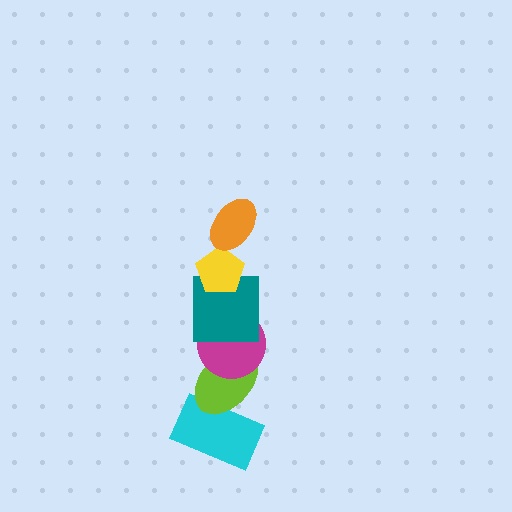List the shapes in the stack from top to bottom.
From top to bottom: the orange ellipse, the yellow pentagon, the teal square, the magenta circle, the lime ellipse, the cyan rectangle.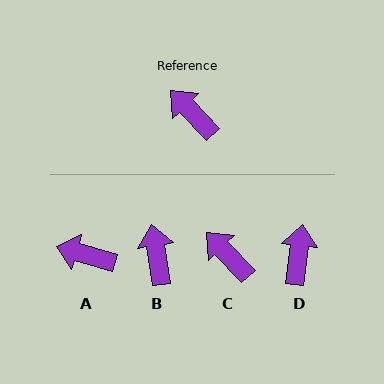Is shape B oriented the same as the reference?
No, it is off by about 35 degrees.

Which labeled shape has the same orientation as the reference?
C.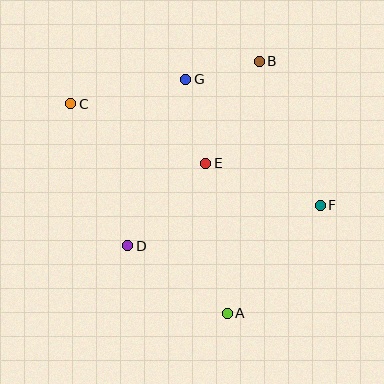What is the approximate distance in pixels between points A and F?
The distance between A and F is approximately 142 pixels.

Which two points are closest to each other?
Points B and G are closest to each other.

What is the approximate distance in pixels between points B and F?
The distance between B and F is approximately 156 pixels.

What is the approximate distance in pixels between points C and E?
The distance between C and E is approximately 148 pixels.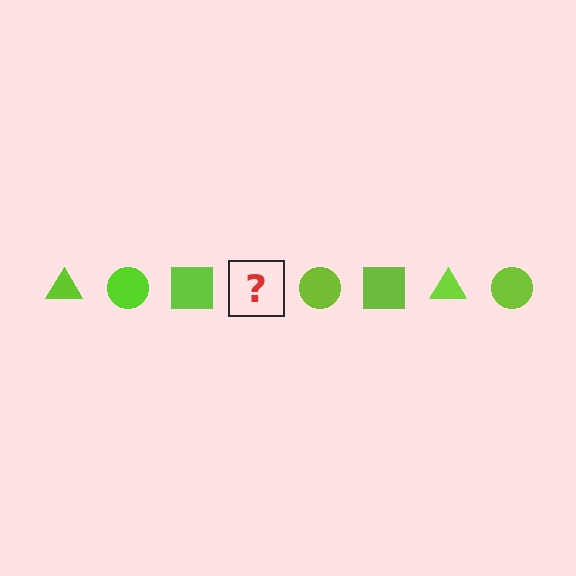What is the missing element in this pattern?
The missing element is a lime triangle.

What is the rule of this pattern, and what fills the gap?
The rule is that the pattern cycles through triangle, circle, square shapes in lime. The gap should be filled with a lime triangle.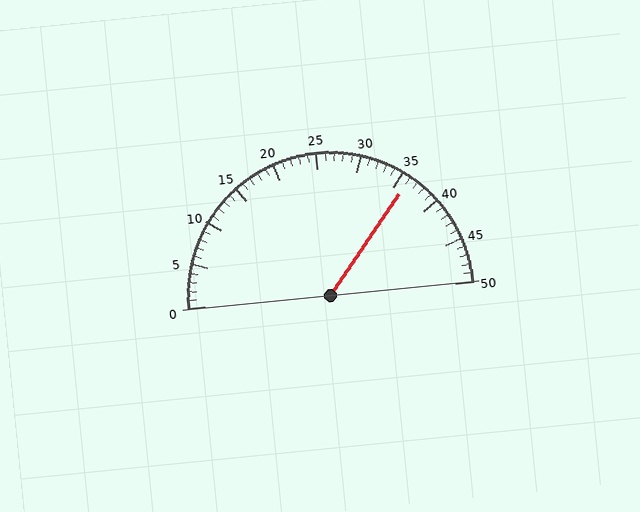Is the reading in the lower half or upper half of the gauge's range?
The reading is in the upper half of the range (0 to 50).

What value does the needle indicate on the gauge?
The needle indicates approximately 36.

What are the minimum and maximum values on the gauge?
The gauge ranges from 0 to 50.